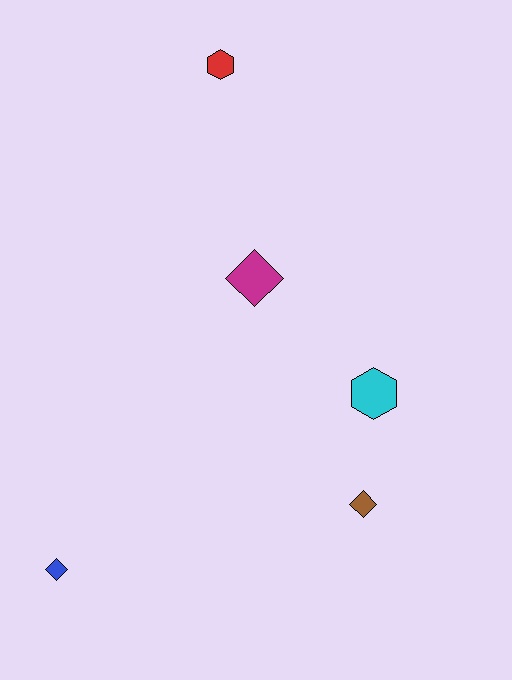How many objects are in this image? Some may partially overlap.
There are 5 objects.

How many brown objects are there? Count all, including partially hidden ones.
There is 1 brown object.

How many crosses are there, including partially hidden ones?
There are no crosses.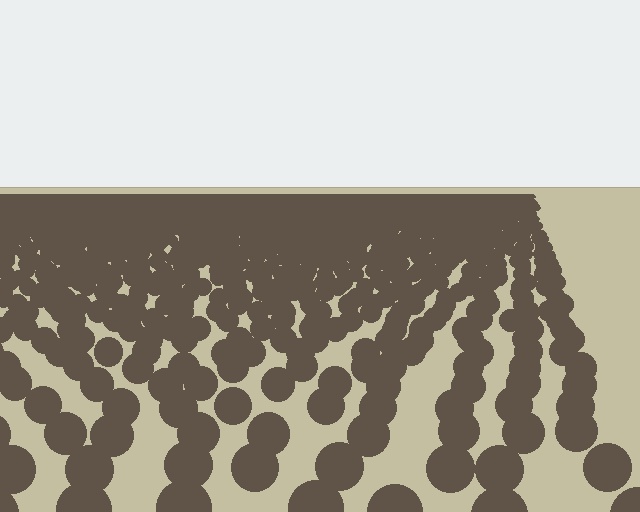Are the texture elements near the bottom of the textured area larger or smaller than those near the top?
Larger. Near the bottom, elements are closer to the viewer and appear at a bigger on-screen size.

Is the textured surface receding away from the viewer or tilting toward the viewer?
The surface is receding away from the viewer. Texture elements get smaller and denser toward the top.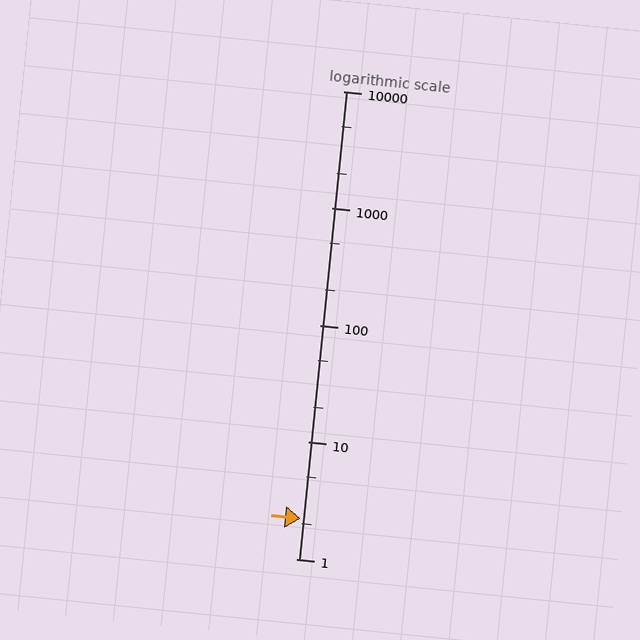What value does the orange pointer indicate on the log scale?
The pointer indicates approximately 2.2.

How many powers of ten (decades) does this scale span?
The scale spans 4 decades, from 1 to 10000.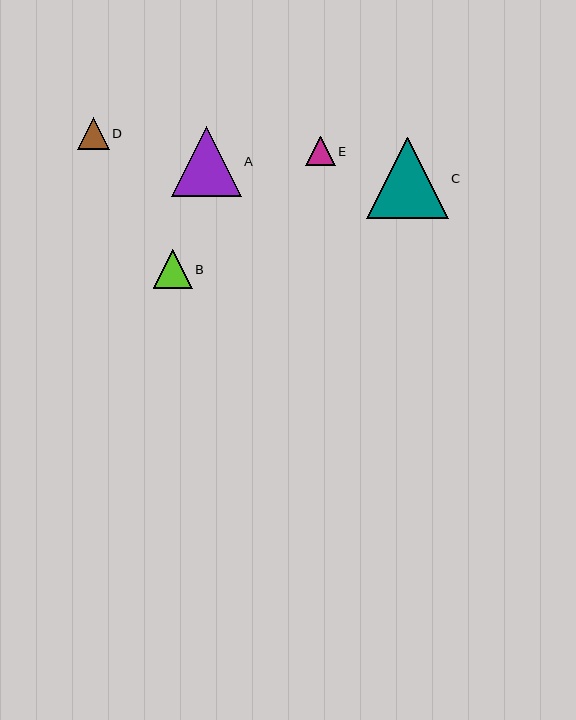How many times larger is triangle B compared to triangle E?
Triangle B is approximately 1.3 times the size of triangle E.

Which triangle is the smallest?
Triangle E is the smallest with a size of approximately 30 pixels.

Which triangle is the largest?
Triangle C is the largest with a size of approximately 82 pixels.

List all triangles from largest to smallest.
From largest to smallest: C, A, B, D, E.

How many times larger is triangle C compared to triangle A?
Triangle C is approximately 1.2 times the size of triangle A.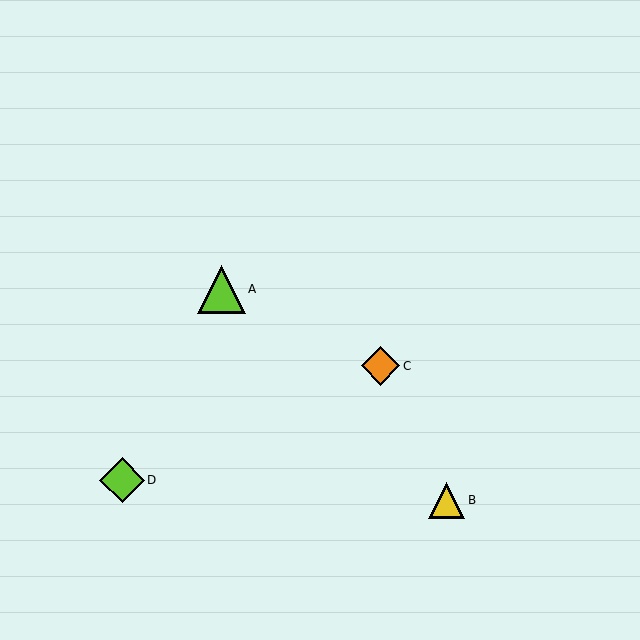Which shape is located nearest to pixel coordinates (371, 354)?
The orange diamond (labeled C) at (380, 366) is nearest to that location.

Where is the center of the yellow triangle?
The center of the yellow triangle is at (447, 500).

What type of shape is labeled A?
Shape A is a lime triangle.